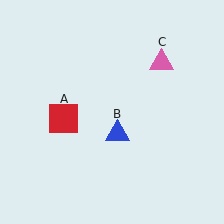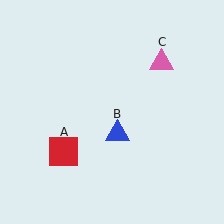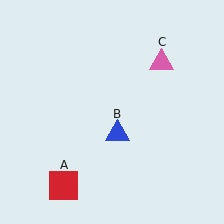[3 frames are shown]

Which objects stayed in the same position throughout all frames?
Blue triangle (object B) and pink triangle (object C) remained stationary.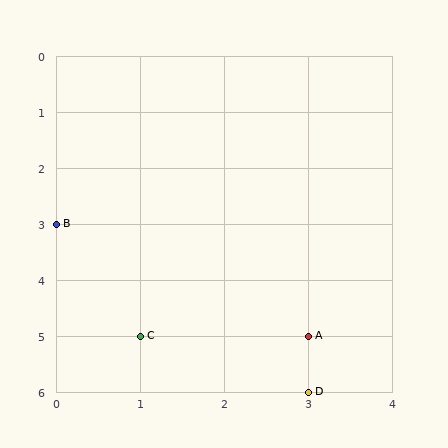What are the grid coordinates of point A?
Point A is at grid coordinates (3, 5).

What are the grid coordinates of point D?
Point D is at grid coordinates (3, 6).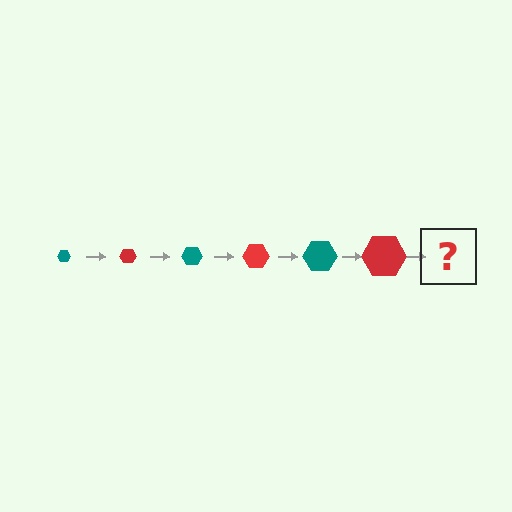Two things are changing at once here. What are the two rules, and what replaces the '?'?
The two rules are that the hexagon grows larger each step and the color cycles through teal and red. The '?' should be a teal hexagon, larger than the previous one.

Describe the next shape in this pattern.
It should be a teal hexagon, larger than the previous one.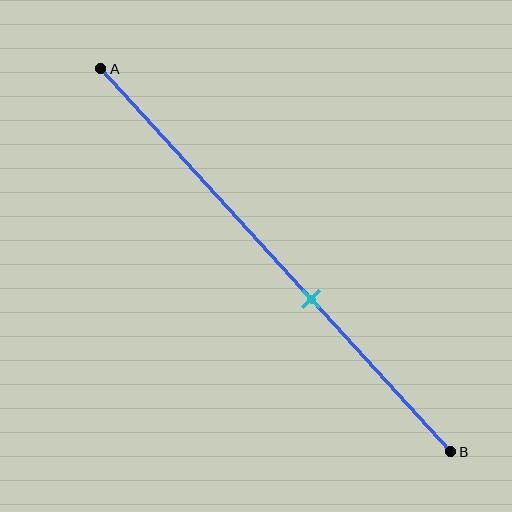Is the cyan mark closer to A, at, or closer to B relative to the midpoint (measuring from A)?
The cyan mark is closer to point B than the midpoint of segment AB.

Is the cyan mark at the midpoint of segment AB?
No, the mark is at about 60% from A, not at the 50% midpoint.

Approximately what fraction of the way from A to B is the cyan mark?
The cyan mark is approximately 60% of the way from A to B.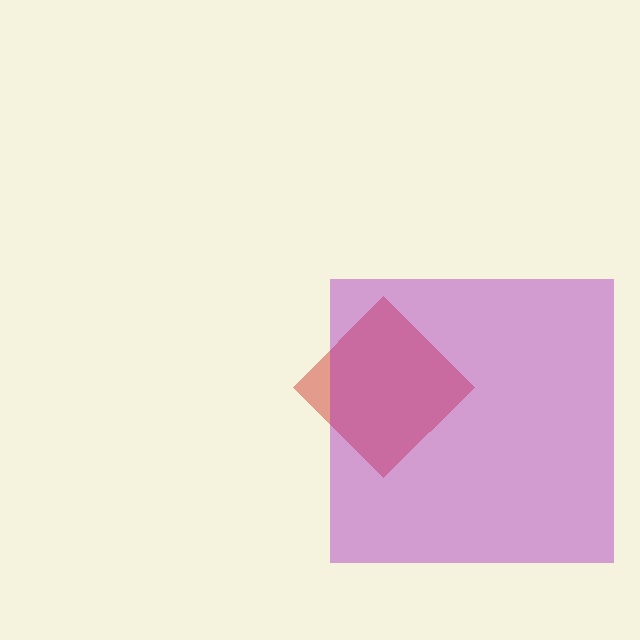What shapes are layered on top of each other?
The layered shapes are: a red diamond, a purple square.